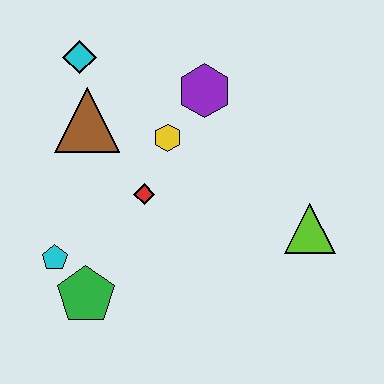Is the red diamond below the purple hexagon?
Yes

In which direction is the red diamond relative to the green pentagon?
The red diamond is above the green pentagon.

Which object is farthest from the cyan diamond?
The lime triangle is farthest from the cyan diamond.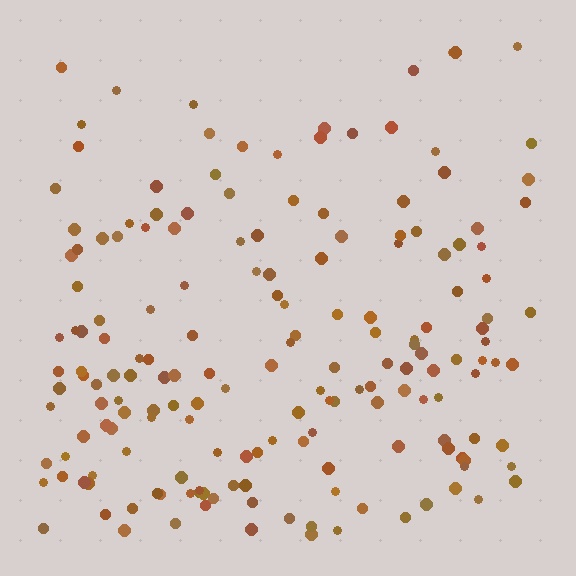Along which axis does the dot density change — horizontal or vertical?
Vertical.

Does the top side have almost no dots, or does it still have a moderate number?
Still a moderate number, just noticeably fewer than the bottom.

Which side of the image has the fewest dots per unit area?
The top.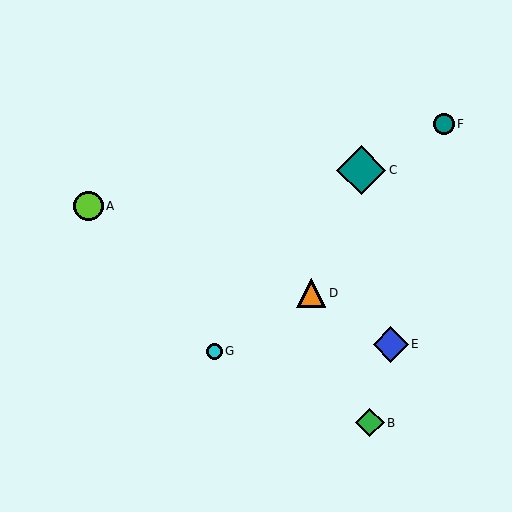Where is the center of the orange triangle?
The center of the orange triangle is at (311, 293).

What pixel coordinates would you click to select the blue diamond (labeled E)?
Click at (391, 344) to select the blue diamond E.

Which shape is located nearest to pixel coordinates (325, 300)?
The orange triangle (labeled D) at (311, 293) is nearest to that location.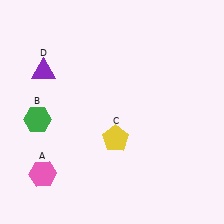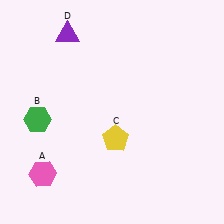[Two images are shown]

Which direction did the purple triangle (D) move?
The purple triangle (D) moved up.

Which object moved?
The purple triangle (D) moved up.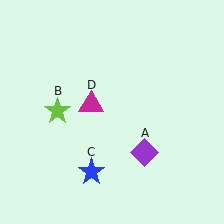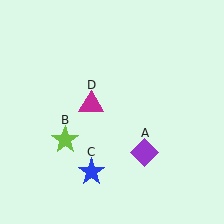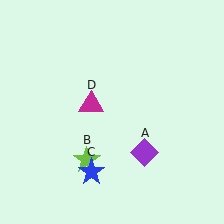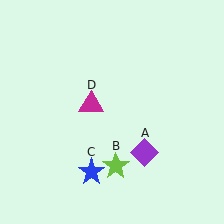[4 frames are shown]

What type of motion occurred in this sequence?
The lime star (object B) rotated counterclockwise around the center of the scene.